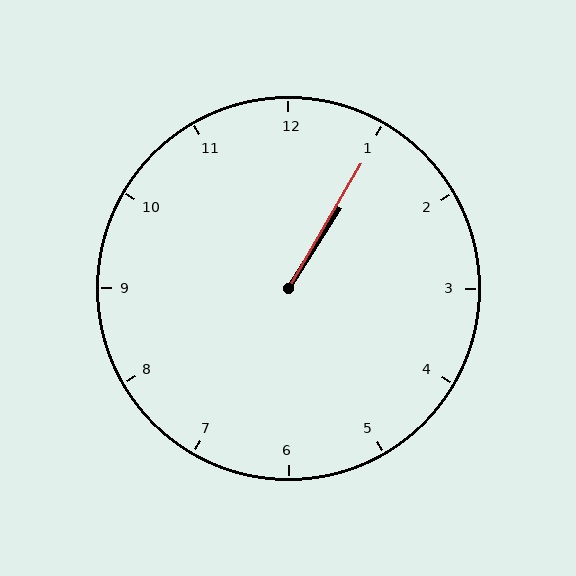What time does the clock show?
1:05.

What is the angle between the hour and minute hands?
Approximately 2 degrees.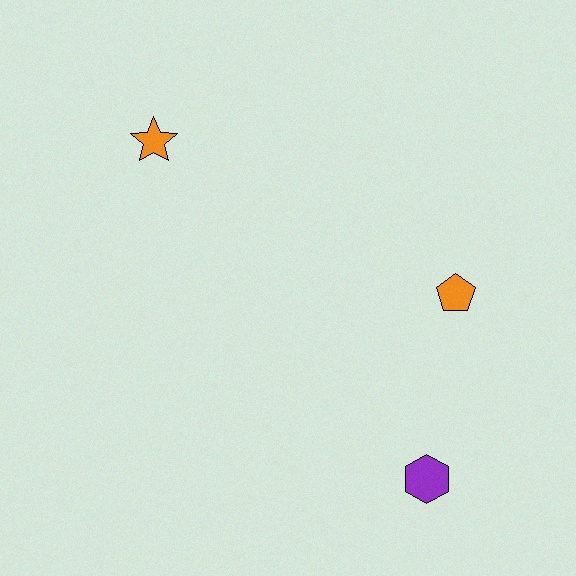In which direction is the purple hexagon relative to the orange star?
The purple hexagon is below the orange star.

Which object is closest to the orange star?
The orange pentagon is closest to the orange star.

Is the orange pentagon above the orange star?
No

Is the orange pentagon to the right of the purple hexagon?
Yes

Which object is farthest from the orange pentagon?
The orange star is farthest from the orange pentagon.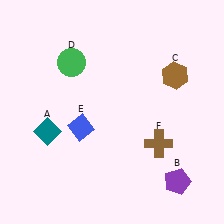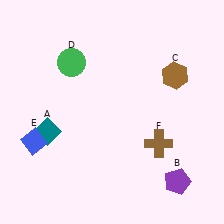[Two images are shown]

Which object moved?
The blue diamond (E) moved left.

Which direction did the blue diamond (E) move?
The blue diamond (E) moved left.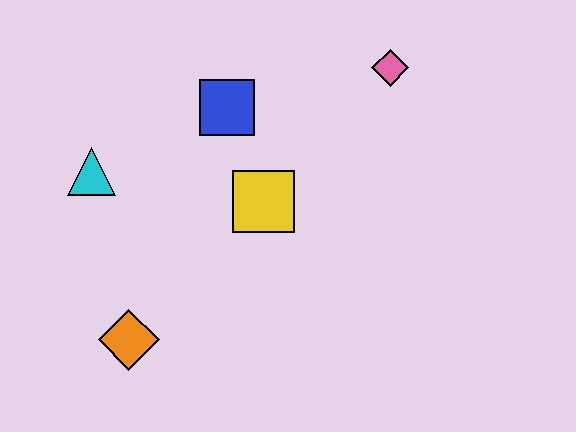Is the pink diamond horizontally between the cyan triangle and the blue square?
No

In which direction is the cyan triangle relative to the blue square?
The cyan triangle is to the left of the blue square.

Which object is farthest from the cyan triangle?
The pink diamond is farthest from the cyan triangle.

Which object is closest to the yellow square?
The blue square is closest to the yellow square.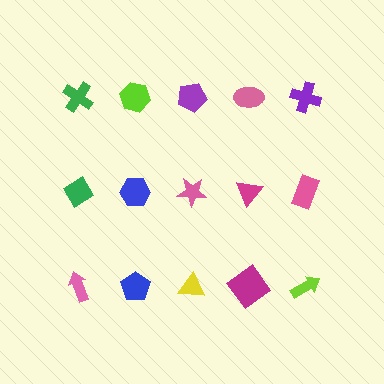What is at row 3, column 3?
A yellow triangle.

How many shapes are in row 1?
5 shapes.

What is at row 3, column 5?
A lime arrow.